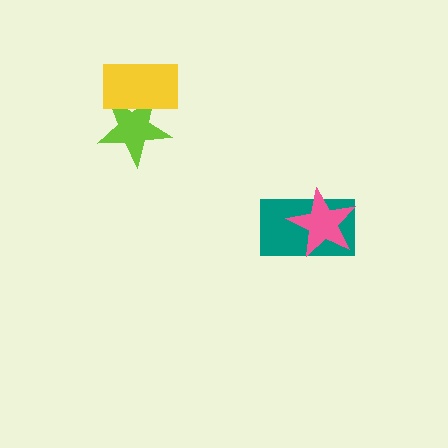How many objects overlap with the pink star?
1 object overlaps with the pink star.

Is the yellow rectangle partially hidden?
No, no other shape covers it.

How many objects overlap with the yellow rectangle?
1 object overlaps with the yellow rectangle.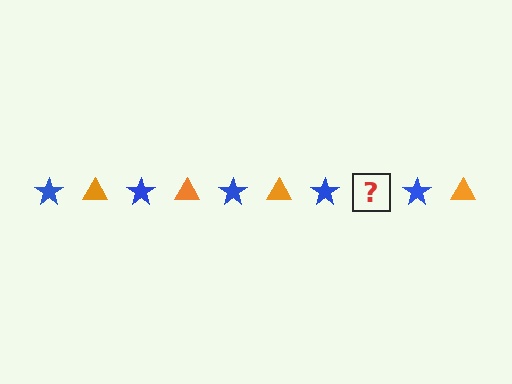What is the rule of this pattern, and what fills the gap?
The rule is that the pattern alternates between blue star and orange triangle. The gap should be filled with an orange triangle.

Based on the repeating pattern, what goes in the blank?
The blank should be an orange triangle.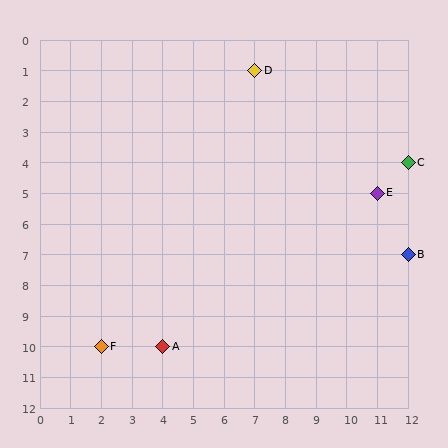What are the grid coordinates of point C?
Point C is at grid coordinates (12, 4).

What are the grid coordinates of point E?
Point E is at grid coordinates (11, 5).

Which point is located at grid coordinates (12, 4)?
Point C is at (12, 4).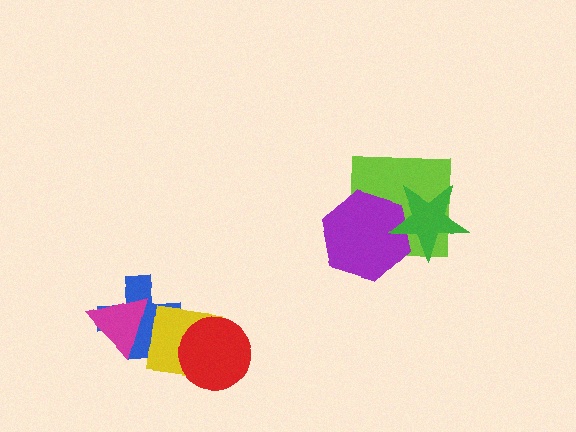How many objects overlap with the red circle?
1 object overlaps with the red circle.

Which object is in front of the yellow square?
The red circle is in front of the yellow square.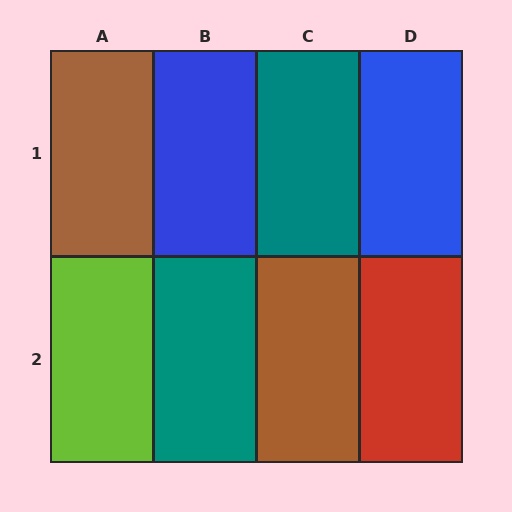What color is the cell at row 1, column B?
Blue.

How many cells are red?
1 cell is red.